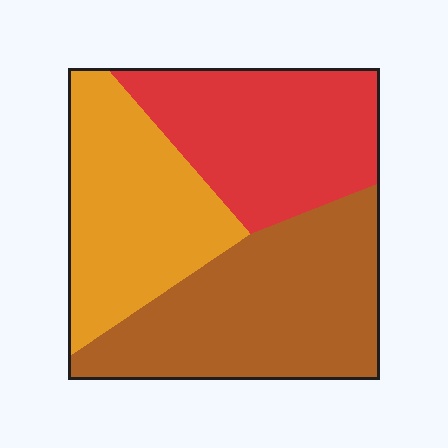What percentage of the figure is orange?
Orange takes up between a sixth and a third of the figure.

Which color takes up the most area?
Brown, at roughly 40%.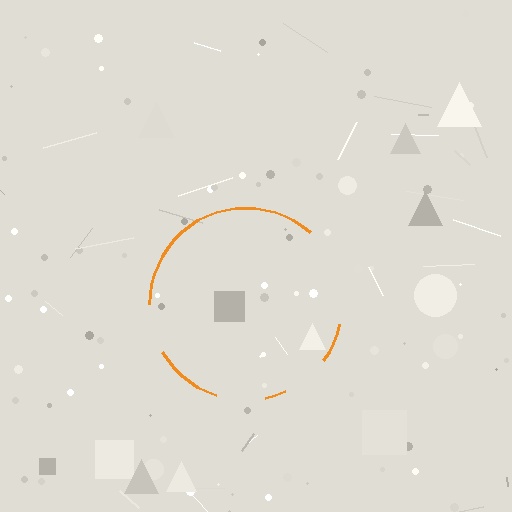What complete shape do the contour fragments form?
The contour fragments form a circle.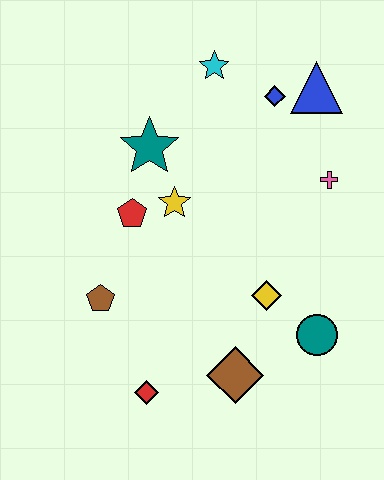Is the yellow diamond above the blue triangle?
No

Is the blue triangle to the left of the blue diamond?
No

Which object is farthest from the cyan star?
The red diamond is farthest from the cyan star.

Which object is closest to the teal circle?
The yellow diamond is closest to the teal circle.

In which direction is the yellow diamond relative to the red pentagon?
The yellow diamond is to the right of the red pentagon.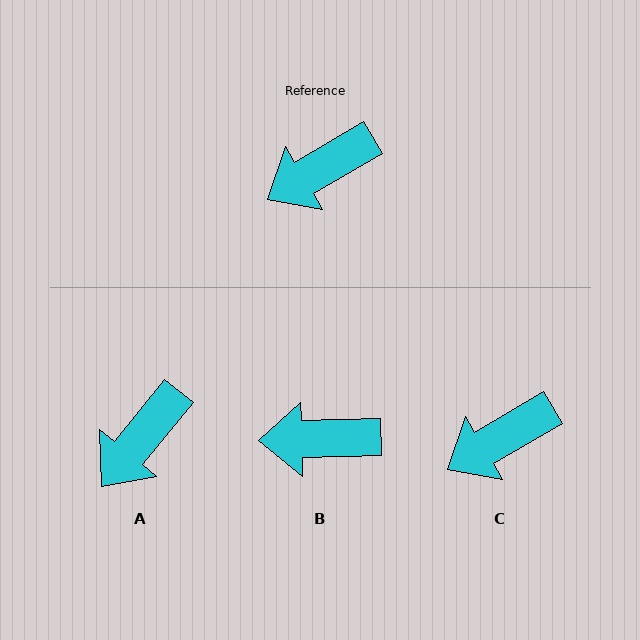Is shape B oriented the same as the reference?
No, it is off by about 29 degrees.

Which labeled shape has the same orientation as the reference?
C.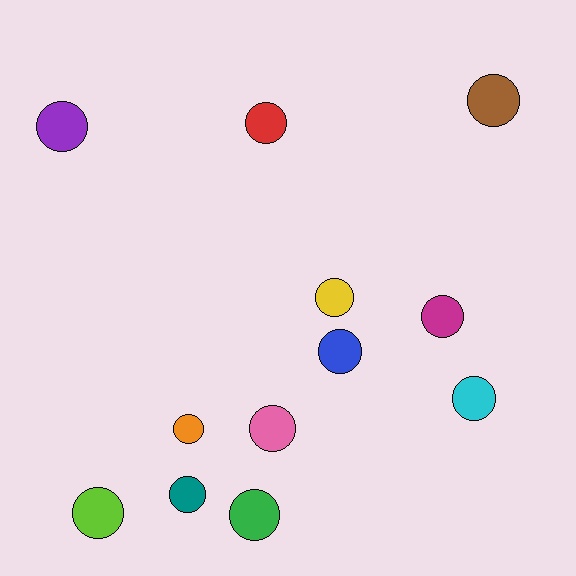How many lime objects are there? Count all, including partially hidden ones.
There is 1 lime object.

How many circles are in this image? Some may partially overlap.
There are 12 circles.